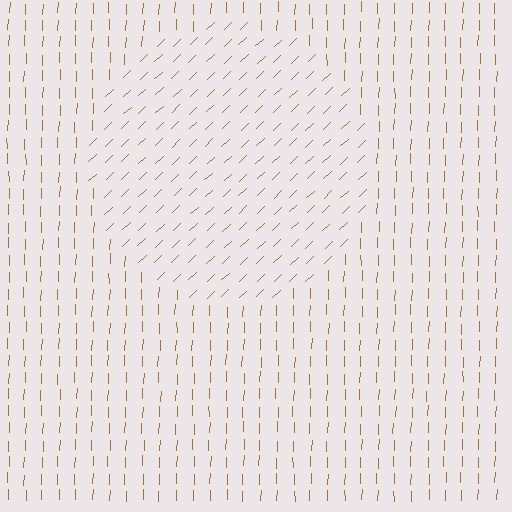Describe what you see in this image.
The image is filled with small brown line segments. A circle region in the image has lines oriented differently from the surrounding lines, creating a visible texture boundary.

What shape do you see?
I see a circle.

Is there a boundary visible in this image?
Yes, there is a texture boundary formed by a change in line orientation.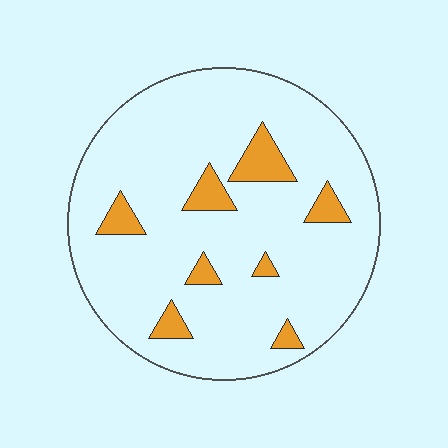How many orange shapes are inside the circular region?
8.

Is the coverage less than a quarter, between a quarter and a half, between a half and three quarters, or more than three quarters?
Less than a quarter.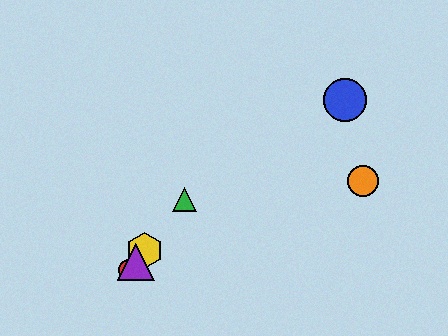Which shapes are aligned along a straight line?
The red circle, the green triangle, the yellow hexagon, the purple triangle are aligned along a straight line.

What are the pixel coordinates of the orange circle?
The orange circle is at (363, 181).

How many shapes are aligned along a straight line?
4 shapes (the red circle, the green triangle, the yellow hexagon, the purple triangle) are aligned along a straight line.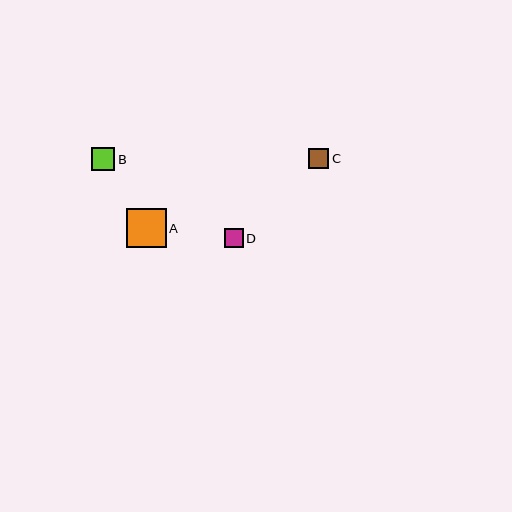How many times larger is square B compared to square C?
Square B is approximately 1.1 times the size of square C.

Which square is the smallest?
Square D is the smallest with a size of approximately 19 pixels.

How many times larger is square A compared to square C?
Square A is approximately 2.0 times the size of square C.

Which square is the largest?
Square A is the largest with a size of approximately 40 pixels.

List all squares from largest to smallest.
From largest to smallest: A, B, C, D.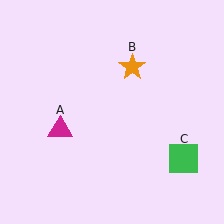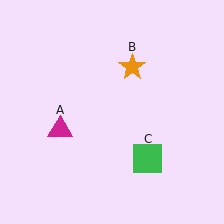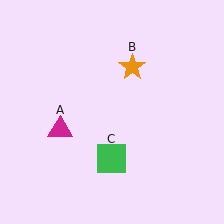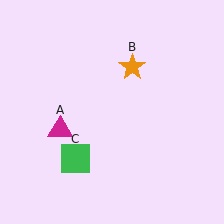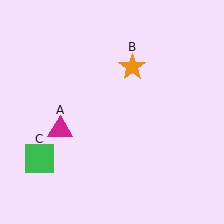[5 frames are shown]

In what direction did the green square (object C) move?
The green square (object C) moved left.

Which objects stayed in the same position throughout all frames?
Magenta triangle (object A) and orange star (object B) remained stationary.